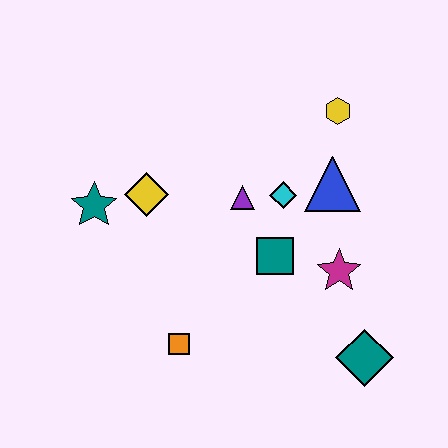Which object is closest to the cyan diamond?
The purple triangle is closest to the cyan diamond.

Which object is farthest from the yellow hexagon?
The orange square is farthest from the yellow hexagon.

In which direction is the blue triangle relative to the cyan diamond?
The blue triangle is to the right of the cyan diamond.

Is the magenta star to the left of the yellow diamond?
No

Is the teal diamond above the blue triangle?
No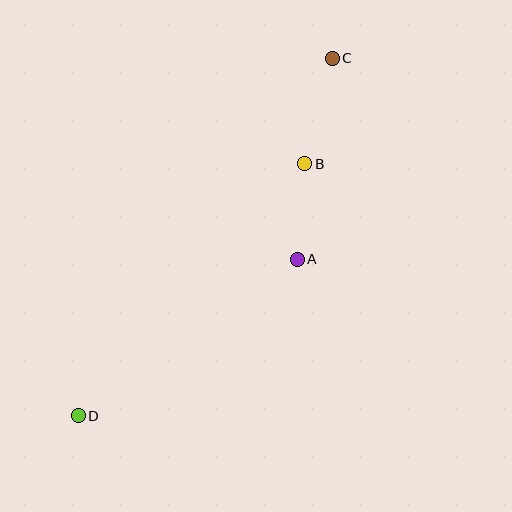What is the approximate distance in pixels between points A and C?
The distance between A and C is approximately 204 pixels.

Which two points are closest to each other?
Points A and B are closest to each other.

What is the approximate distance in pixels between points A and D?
The distance between A and D is approximately 269 pixels.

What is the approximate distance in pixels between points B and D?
The distance between B and D is approximately 338 pixels.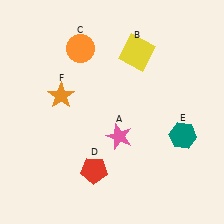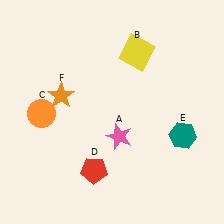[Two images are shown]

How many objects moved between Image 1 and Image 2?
1 object moved between the two images.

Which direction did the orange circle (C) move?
The orange circle (C) moved down.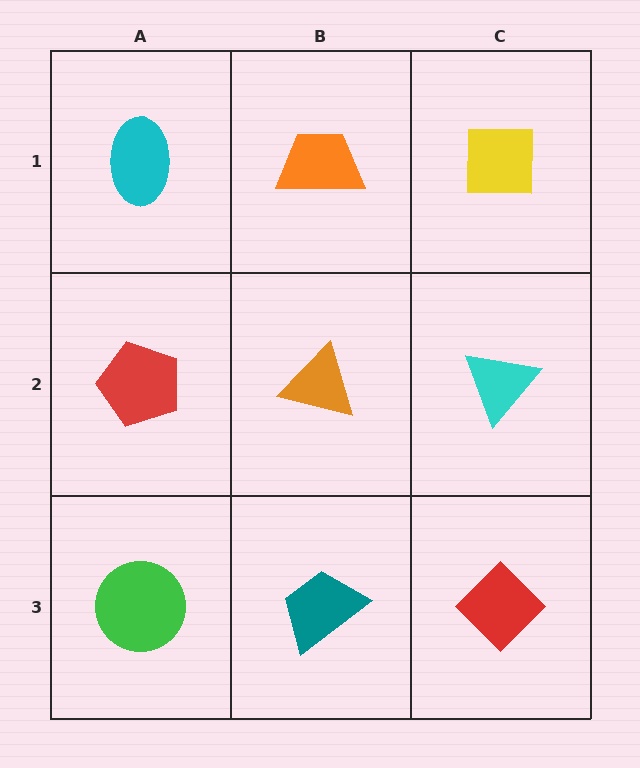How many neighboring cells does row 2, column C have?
3.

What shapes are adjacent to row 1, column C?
A cyan triangle (row 2, column C), an orange trapezoid (row 1, column B).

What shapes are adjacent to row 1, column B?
An orange triangle (row 2, column B), a cyan ellipse (row 1, column A), a yellow square (row 1, column C).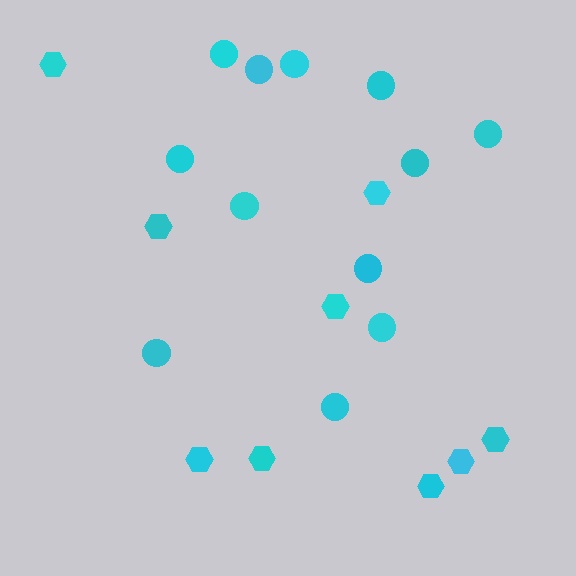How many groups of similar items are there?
There are 2 groups: one group of circles (12) and one group of hexagons (9).